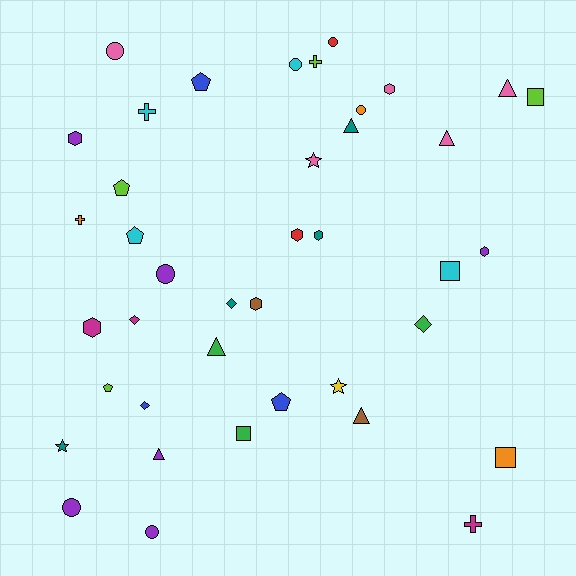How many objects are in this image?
There are 40 objects.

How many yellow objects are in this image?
There is 1 yellow object.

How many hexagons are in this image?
There are 7 hexagons.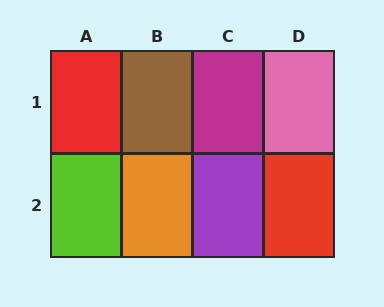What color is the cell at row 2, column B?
Orange.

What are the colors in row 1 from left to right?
Red, brown, magenta, pink.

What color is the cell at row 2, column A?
Lime.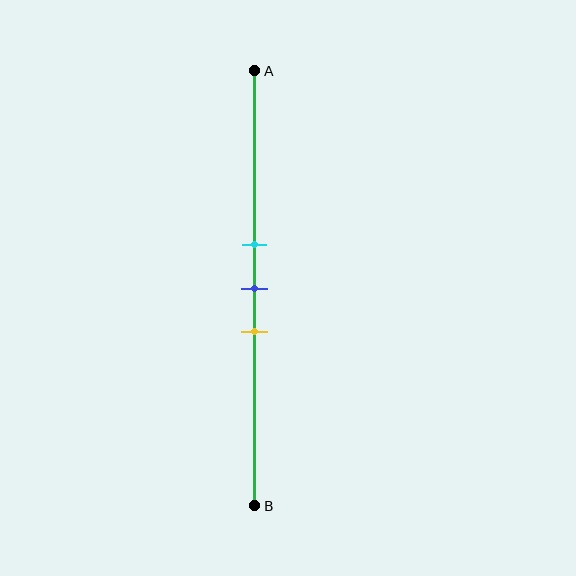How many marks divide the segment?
There are 3 marks dividing the segment.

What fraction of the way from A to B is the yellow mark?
The yellow mark is approximately 60% (0.6) of the way from A to B.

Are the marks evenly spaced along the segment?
Yes, the marks are approximately evenly spaced.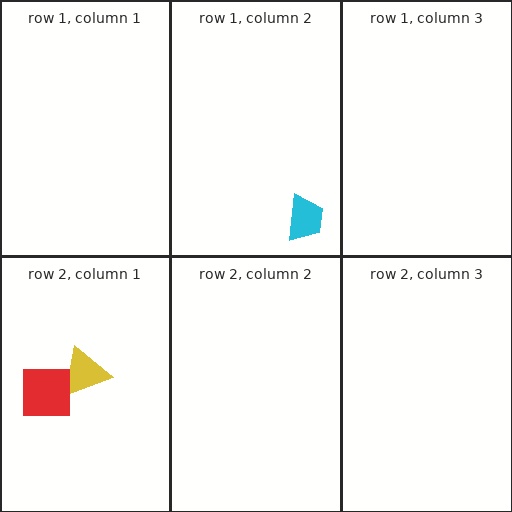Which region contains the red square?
The row 2, column 1 region.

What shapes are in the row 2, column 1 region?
The yellow triangle, the red square.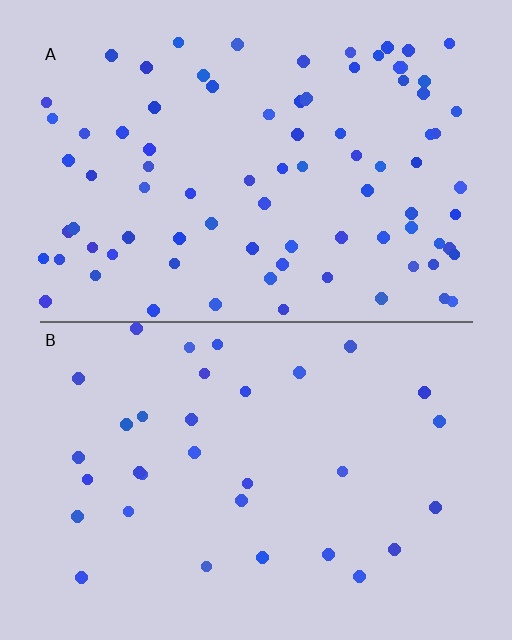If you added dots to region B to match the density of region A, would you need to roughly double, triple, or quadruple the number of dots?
Approximately triple.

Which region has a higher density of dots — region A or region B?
A (the top).